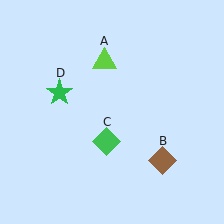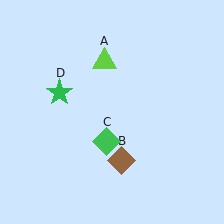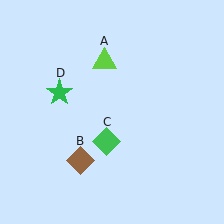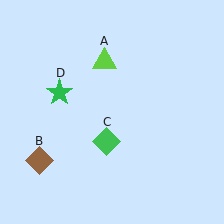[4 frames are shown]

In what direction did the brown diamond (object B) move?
The brown diamond (object B) moved left.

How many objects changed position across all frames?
1 object changed position: brown diamond (object B).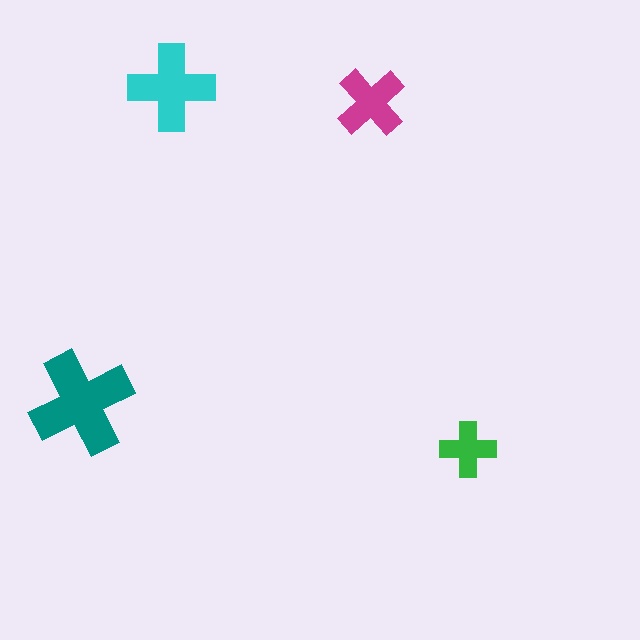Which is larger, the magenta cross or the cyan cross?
The cyan one.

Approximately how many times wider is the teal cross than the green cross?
About 2 times wider.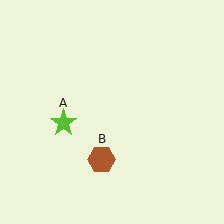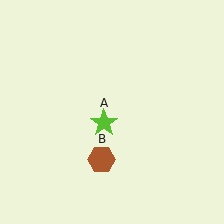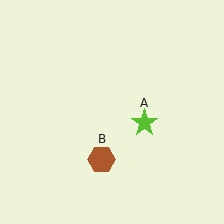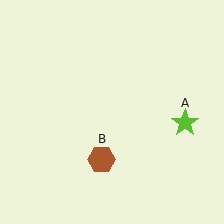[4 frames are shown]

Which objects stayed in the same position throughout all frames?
Brown hexagon (object B) remained stationary.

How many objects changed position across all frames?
1 object changed position: lime star (object A).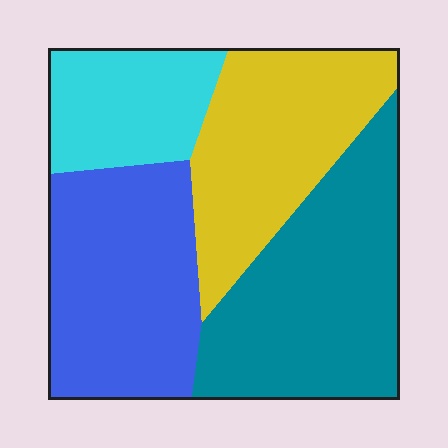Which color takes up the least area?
Cyan, at roughly 15%.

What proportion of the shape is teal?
Teal covers about 30% of the shape.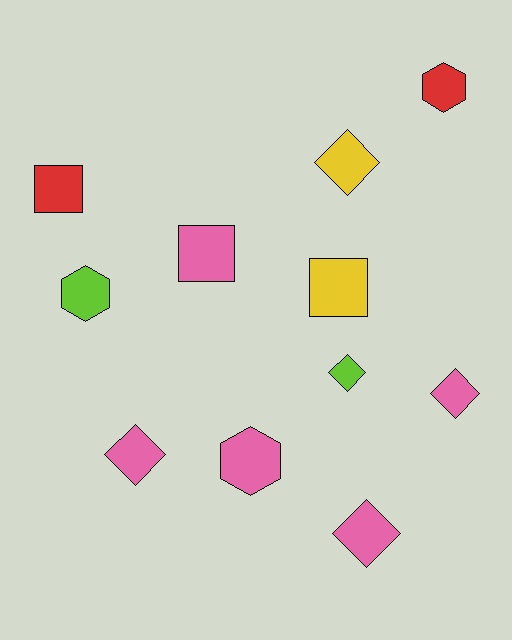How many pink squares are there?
There is 1 pink square.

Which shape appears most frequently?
Diamond, with 5 objects.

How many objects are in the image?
There are 11 objects.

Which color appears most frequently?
Pink, with 5 objects.